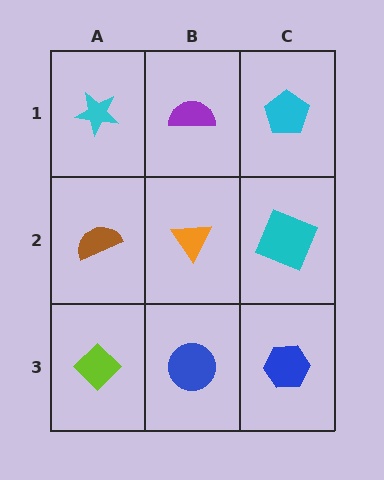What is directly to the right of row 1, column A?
A purple semicircle.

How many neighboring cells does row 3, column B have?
3.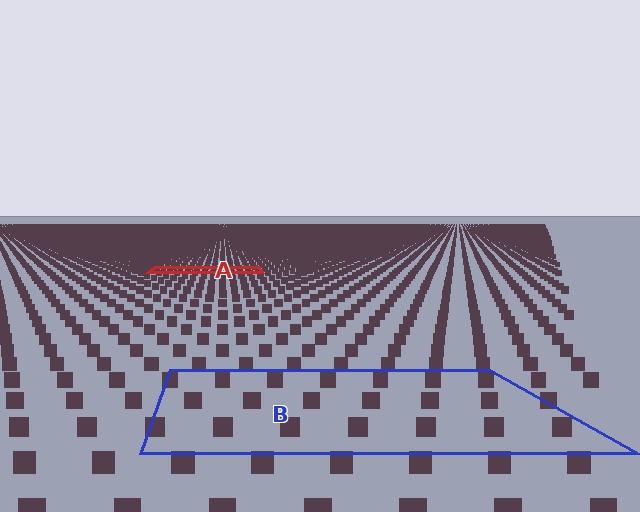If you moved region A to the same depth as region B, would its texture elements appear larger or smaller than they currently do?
They would appear larger. At a closer depth, the same texture elements are projected at a bigger on-screen size.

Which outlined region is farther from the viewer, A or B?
Region A is farther from the viewer — the texture elements inside it appear smaller and more densely packed.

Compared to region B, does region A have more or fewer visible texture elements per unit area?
Region A has more texture elements per unit area — they are packed more densely because it is farther away.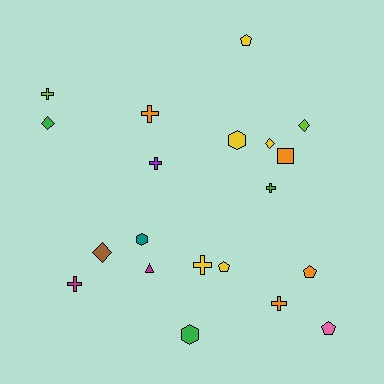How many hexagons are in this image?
There are 3 hexagons.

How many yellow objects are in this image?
There are 5 yellow objects.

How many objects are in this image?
There are 20 objects.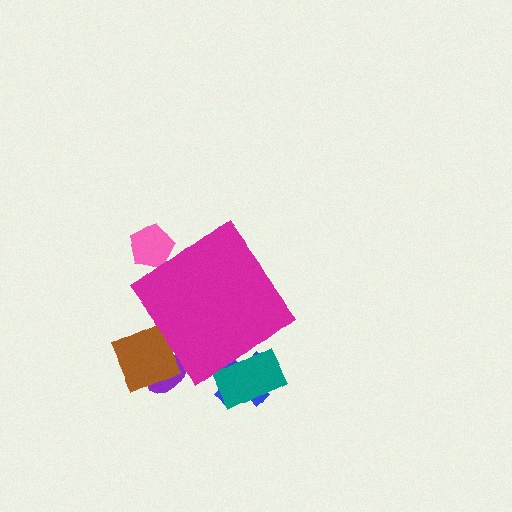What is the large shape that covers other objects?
A magenta diamond.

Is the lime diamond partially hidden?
Yes, the lime diamond is partially hidden behind the magenta diamond.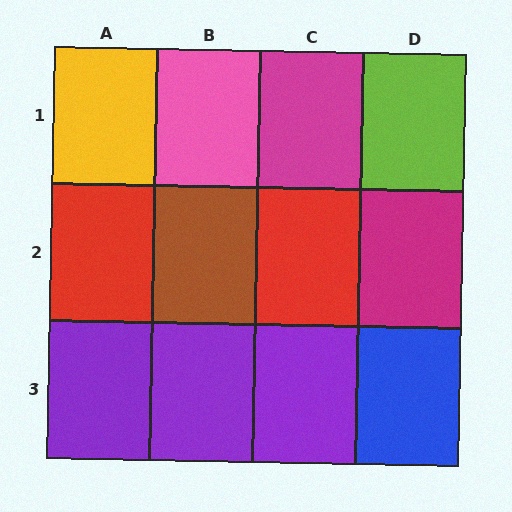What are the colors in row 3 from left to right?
Purple, purple, purple, blue.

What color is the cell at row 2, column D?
Magenta.